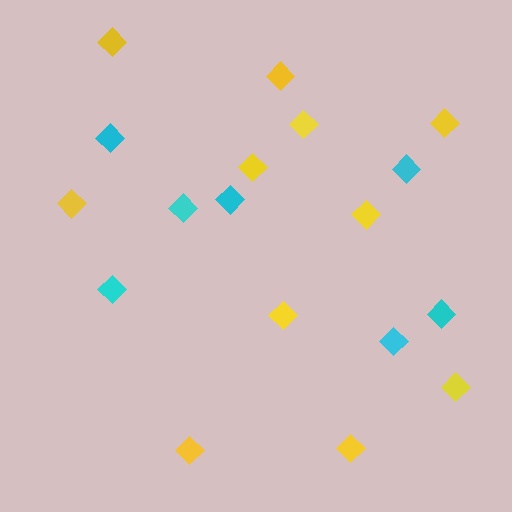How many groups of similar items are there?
There are 2 groups: one group of yellow diamonds (11) and one group of cyan diamonds (7).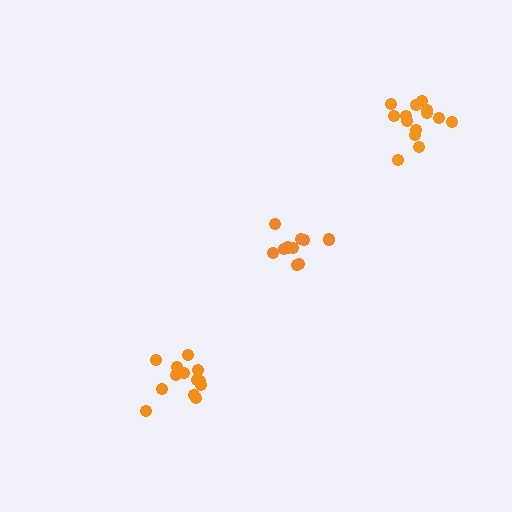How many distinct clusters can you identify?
There are 3 distinct clusters.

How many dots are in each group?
Group 1: 14 dots, Group 2: 10 dots, Group 3: 14 dots (38 total).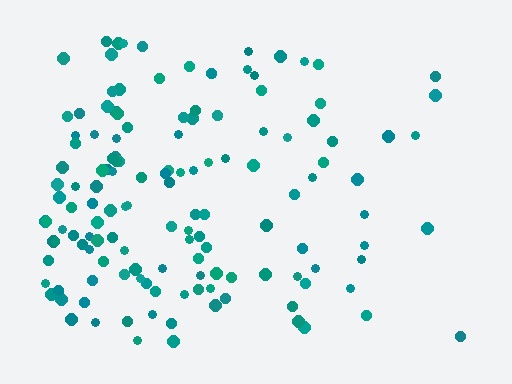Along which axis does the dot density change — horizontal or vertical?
Horizontal.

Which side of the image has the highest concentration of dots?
The left.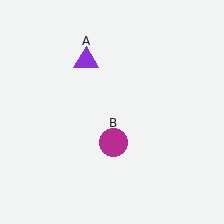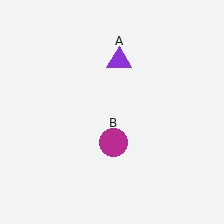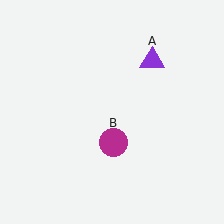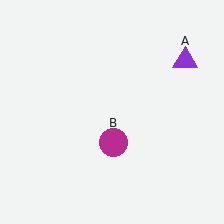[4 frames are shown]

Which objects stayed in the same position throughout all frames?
Magenta circle (object B) remained stationary.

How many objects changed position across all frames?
1 object changed position: purple triangle (object A).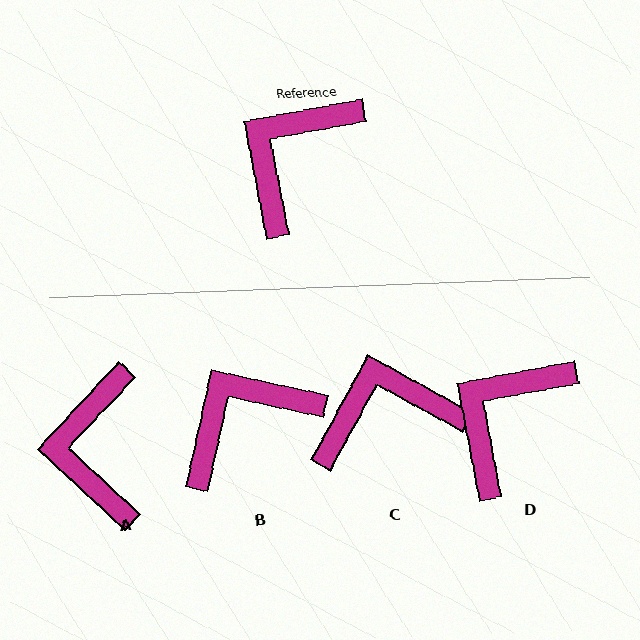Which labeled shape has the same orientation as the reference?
D.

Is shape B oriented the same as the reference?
No, it is off by about 23 degrees.